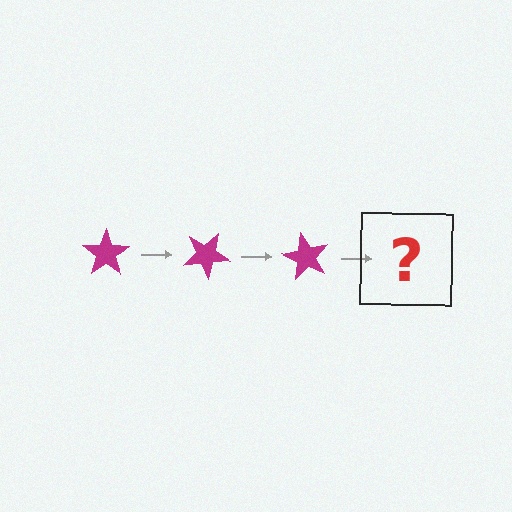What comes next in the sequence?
The next element should be a magenta star rotated 90 degrees.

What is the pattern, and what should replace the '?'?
The pattern is that the star rotates 30 degrees each step. The '?' should be a magenta star rotated 90 degrees.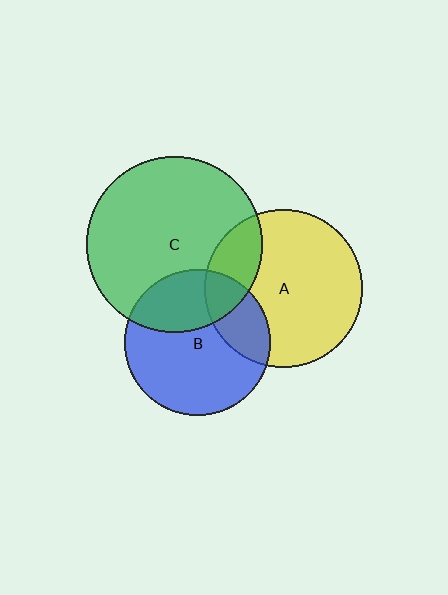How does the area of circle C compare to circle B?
Approximately 1.5 times.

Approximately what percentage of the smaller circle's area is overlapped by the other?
Approximately 30%.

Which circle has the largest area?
Circle C (green).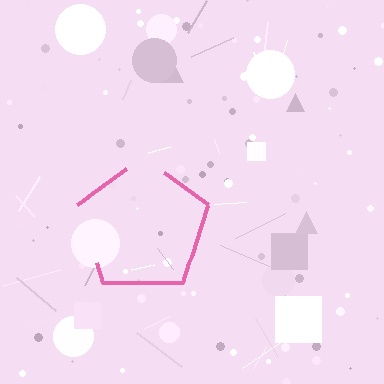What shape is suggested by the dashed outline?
The dashed outline suggests a pentagon.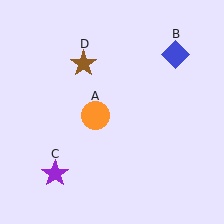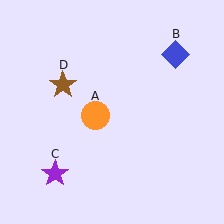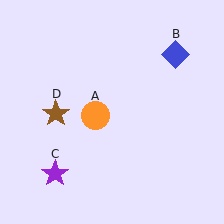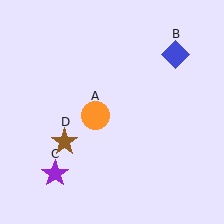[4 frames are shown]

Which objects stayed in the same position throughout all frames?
Orange circle (object A) and blue diamond (object B) and purple star (object C) remained stationary.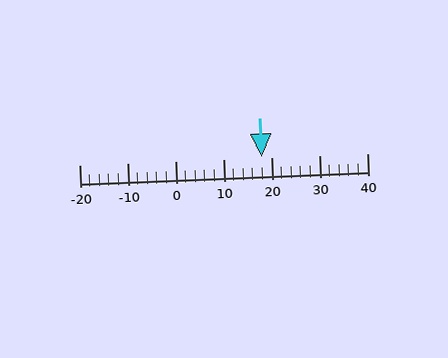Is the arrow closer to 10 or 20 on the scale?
The arrow is closer to 20.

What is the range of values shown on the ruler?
The ruler shows values from -20 to 40.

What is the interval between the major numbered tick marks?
The major tick marks are spaced 10 units apart.